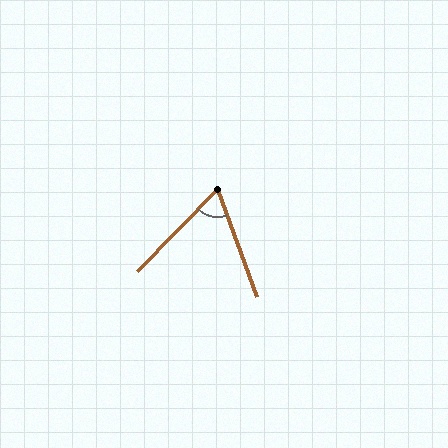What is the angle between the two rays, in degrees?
Approximately 64 degrees.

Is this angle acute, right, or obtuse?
It is acute.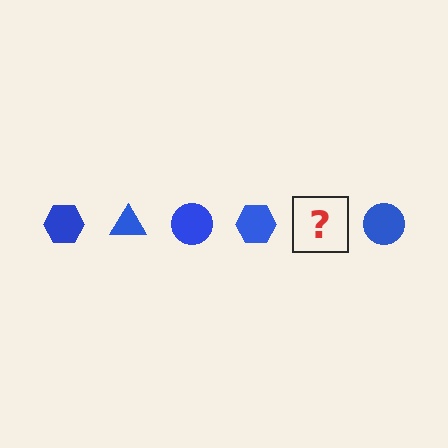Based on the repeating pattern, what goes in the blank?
The blank should be a blue triangle.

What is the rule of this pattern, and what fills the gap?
The rule is that the pattern cycles through hexagon, triangle, circle shapes in blue. The gap should be filled with a blue triangle.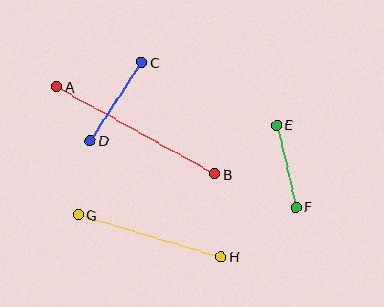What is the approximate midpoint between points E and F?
The midpoint is at approximately (286, 166) pixels.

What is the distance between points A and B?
The distance is approximately 181 pixels.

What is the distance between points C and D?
The distance is approximately 94 pixels.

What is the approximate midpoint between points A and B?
The midpoint is at approximately (136, 130) pixels.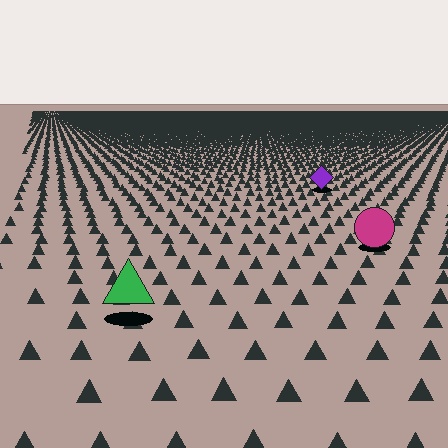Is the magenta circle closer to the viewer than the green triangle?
No. The green triangle is closer — you can tell from the texture gradient: the ground texture is coarser near it.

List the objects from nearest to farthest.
From nearest to farthest: the green triangle, the magenta circle, the purple diamond.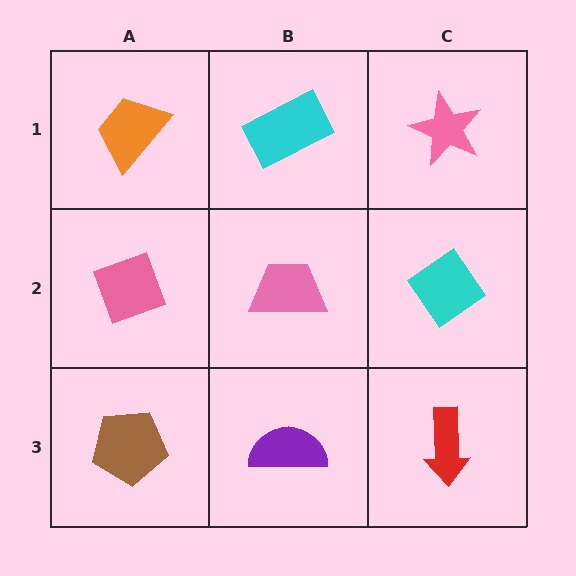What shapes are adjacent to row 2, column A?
An orange trapezoid (row 1, column A), a brown pentagon (row 3, column A), a pink trapezoid (row 2, column B).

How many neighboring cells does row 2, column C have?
3.